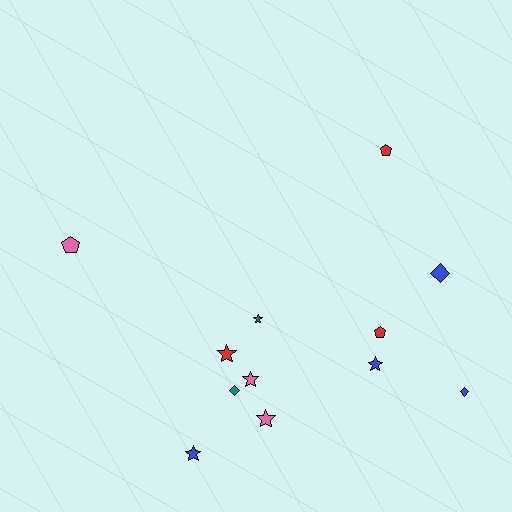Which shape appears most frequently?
Star, with 6 objects.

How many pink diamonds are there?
There are no pink diamonds.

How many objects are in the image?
There are 12 objects.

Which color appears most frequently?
Blue, with 4 objects.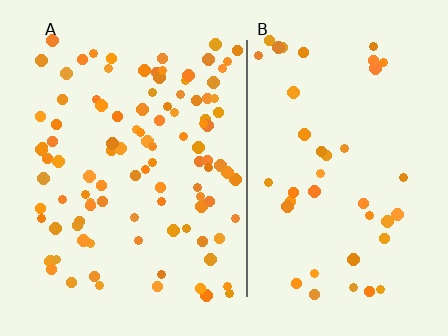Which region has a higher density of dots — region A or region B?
A (the left).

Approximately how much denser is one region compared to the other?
Approximately 2.4× — region A over region B.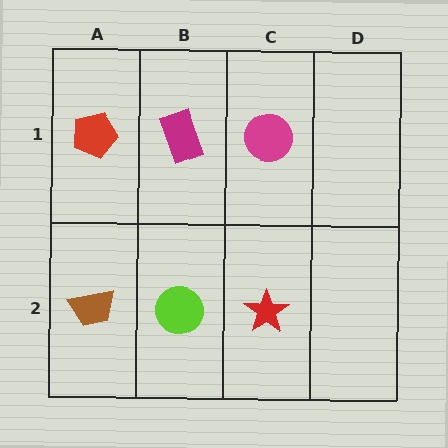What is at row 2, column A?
A brown trapezoid.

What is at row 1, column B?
A magenta rectangle.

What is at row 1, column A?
A red pentagon.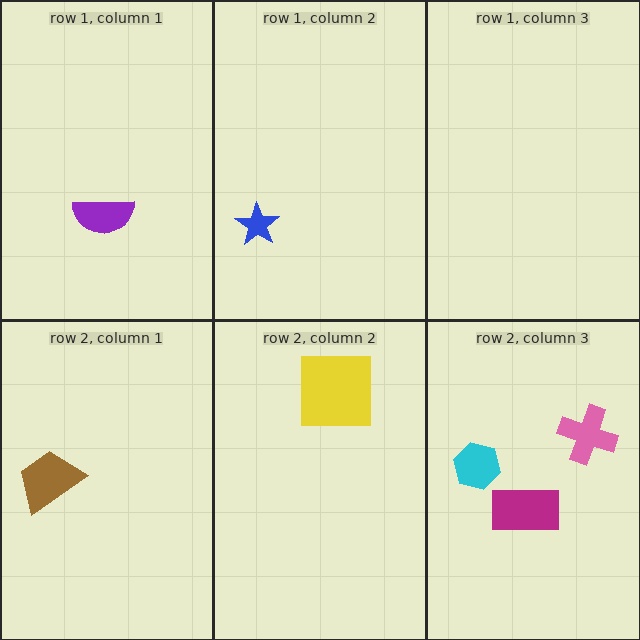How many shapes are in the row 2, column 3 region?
3.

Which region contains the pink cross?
The row 2, column 3 region.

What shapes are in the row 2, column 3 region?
The cyan hexagon, the pink cross, the magenta rectangle.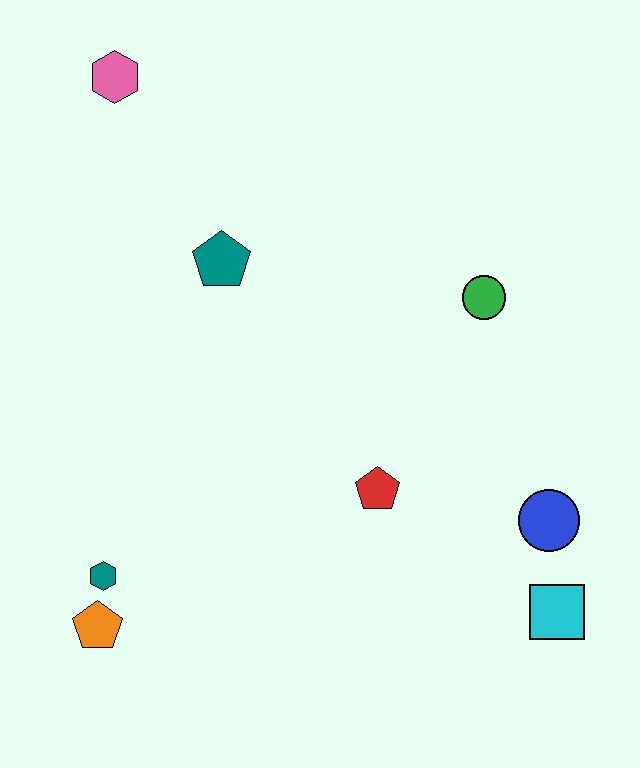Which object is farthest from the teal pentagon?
The cyan square is farthest from the teal pentagon.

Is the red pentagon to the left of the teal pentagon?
No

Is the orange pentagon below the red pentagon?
Yes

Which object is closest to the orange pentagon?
The teal hexagon is closest to the orange pentagon.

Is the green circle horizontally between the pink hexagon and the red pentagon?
No